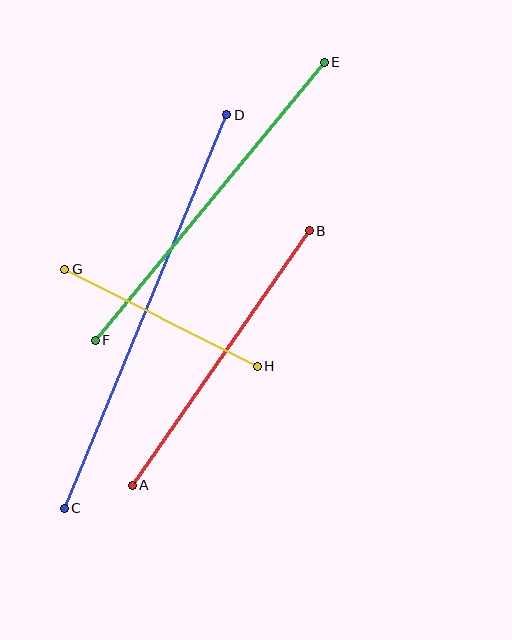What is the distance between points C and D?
The distance is approximately 425 pixels.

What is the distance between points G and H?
The distance is approximately 216 pixels.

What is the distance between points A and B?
The distance is approximately 310 pixels.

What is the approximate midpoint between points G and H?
The midpoint is at approximately (161, 318) pixels.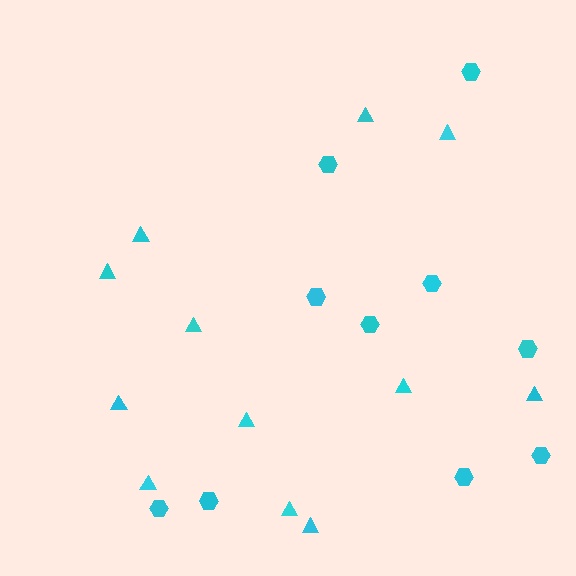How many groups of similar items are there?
There are 2 groups: one group of hexagons (10) and one group of triangles (12).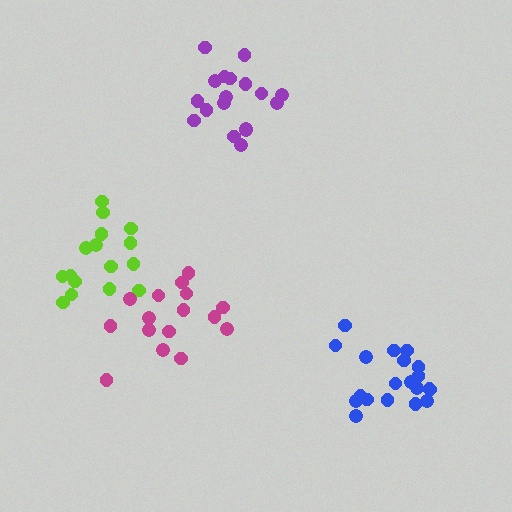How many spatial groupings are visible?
There are 4 spatial groupings.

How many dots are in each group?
Group 1: 16 dots, Group 2: 20 dots, Group 3: 16 dots, Group 4: 18 dots (70 total).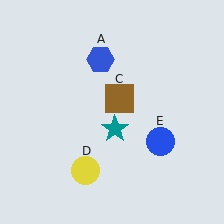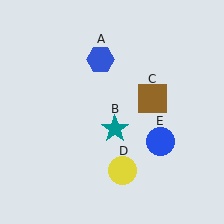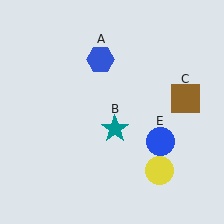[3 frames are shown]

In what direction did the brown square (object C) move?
The brown square (object C) moved right.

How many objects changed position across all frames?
2 objects changed position: brown square (object C), yellow circle (object D).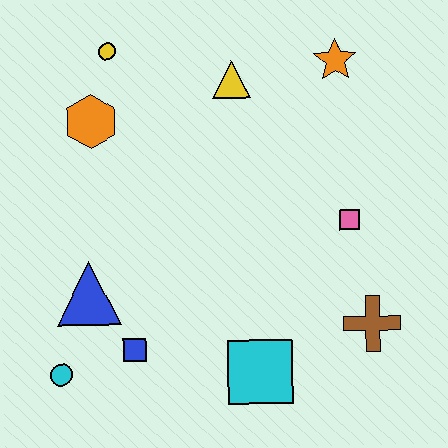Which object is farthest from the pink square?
The cyan circle is farthest from the pink square.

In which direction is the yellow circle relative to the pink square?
The yellow circle is to the left of the pink square.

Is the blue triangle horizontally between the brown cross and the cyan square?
No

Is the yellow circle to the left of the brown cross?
Yes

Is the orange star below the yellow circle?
Yes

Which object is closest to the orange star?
The yellow triangle is closest to the orange star.